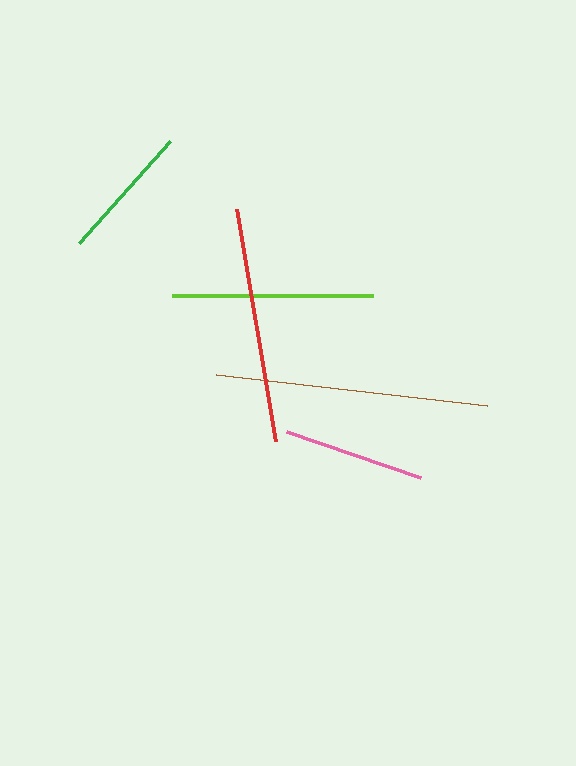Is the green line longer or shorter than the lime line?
The lime line is longer than the green line.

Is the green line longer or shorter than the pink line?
The pink line is longer than the green line.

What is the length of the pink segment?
The pink segment is approximately 142 pixels long.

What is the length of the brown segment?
The brown segment is approximately 273 pixels long.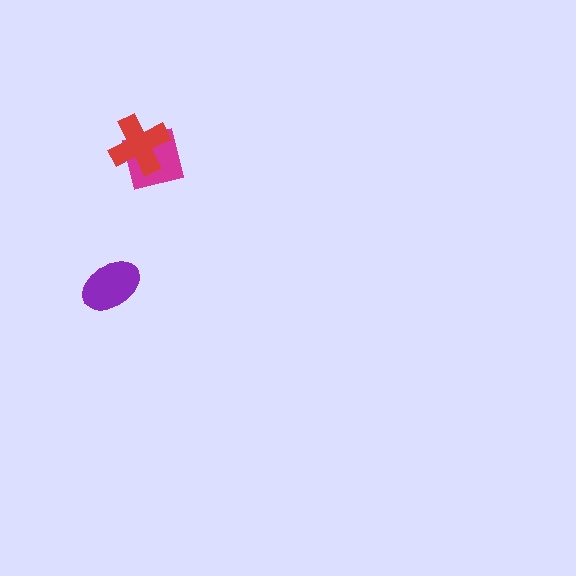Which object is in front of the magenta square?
The red cross is in front of the magenta square.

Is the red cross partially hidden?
No, no other shape covers it.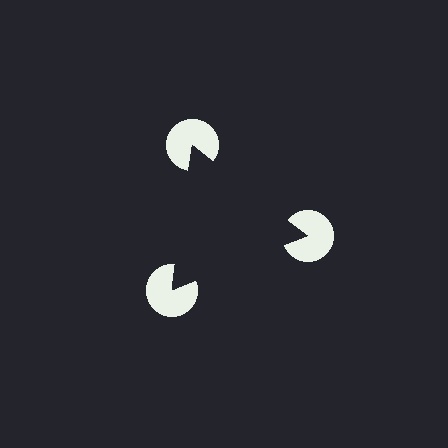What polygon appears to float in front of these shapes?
An illusory triangle — its edges are inferred from the aligned wedge cuts in the pac-man discs, not physically drawn.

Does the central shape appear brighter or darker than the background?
It typically appears slightly darker than the background, even though no actual brightness change is drawn.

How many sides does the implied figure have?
3 sides.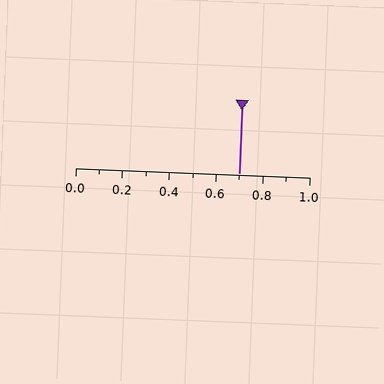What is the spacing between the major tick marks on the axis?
The major ticks are spaced 0.2 apart.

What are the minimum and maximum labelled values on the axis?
The axis runs from 0.0 to 1.0.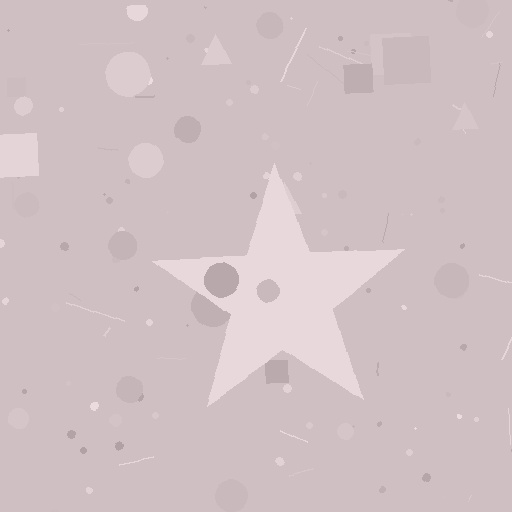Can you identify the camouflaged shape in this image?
The camouflaged shape is a star.